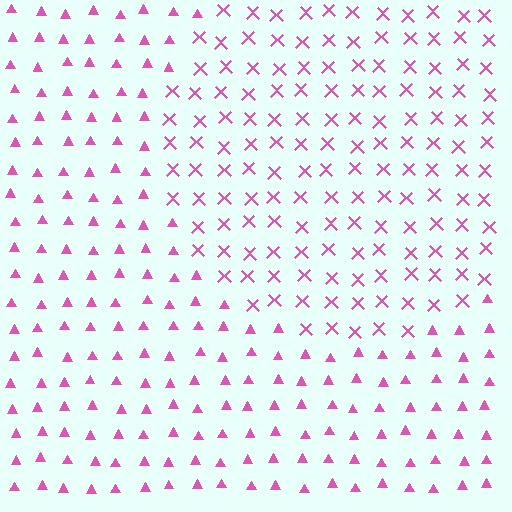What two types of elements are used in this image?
The image uses X marks inside the circle region and triangles outside it.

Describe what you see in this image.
The image is filled with small pink elements arranged in a uniform grid. A circle-shaped region contains X marks, while the surrounding area contains triangles. The boundary is defined purely by the change in element shape.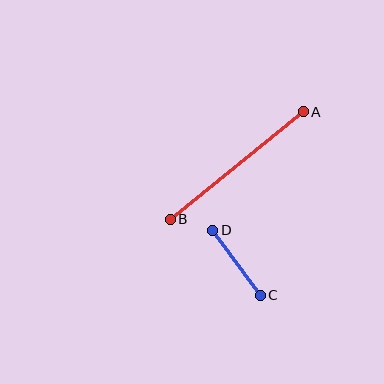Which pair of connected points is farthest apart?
Points A and B are farthest apart.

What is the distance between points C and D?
The distance is approximately 80 pixels.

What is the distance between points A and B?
The distance is approximately 171 pixels.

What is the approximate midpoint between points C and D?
The midpoint is at approximately (237, 263) pixels.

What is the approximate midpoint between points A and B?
The midpoint is at approximately (237, 166) pixels.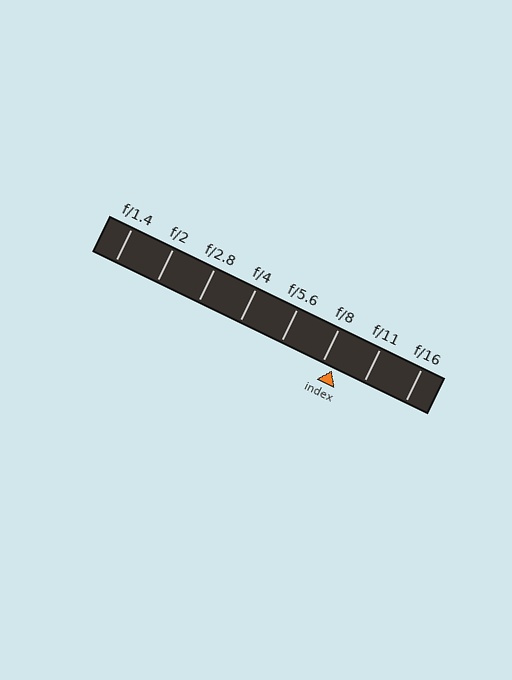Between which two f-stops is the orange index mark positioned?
The index mark is between f/8 and f/11.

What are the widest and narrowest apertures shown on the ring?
The widest aperture shown is f/1.4 and the narrowest is f/16.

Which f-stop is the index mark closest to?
The index mark is closest to f/8.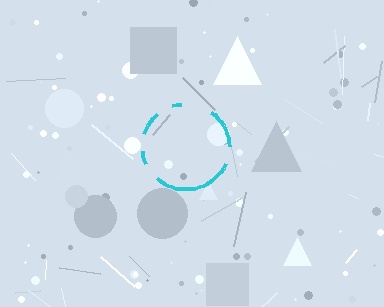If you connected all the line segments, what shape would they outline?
They would outline a circle.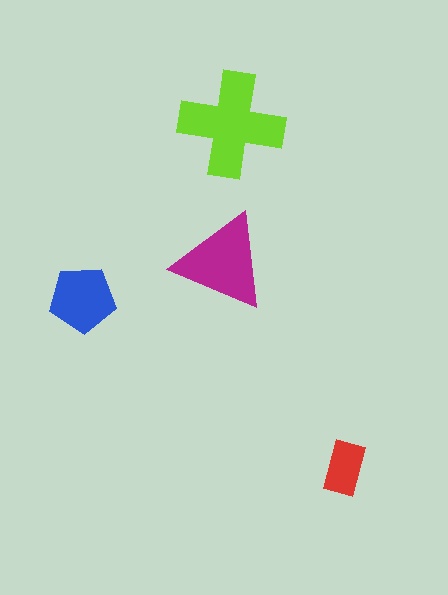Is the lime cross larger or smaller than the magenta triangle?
Larger.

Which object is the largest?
The lime cross.